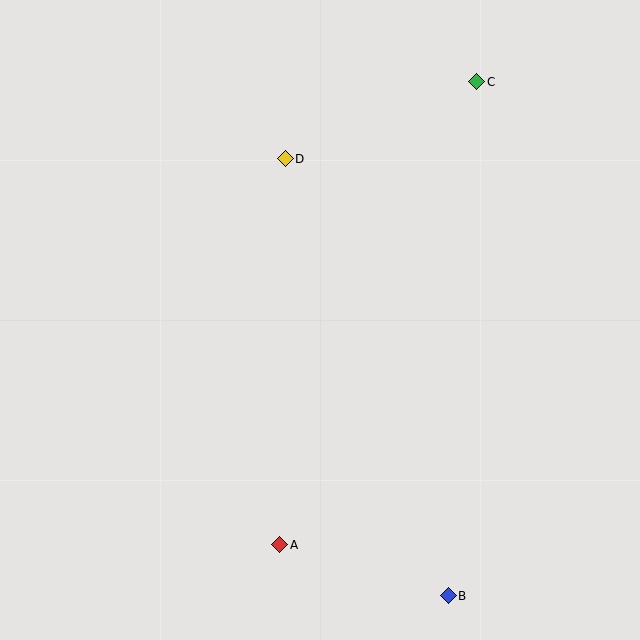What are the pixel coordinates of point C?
Point C is at (477, 82).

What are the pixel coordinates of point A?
Point A is at (280, 545).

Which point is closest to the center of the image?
Point D at (285, 159) is closest to the center.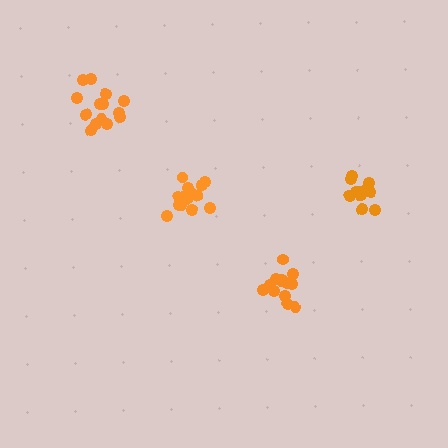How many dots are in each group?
Group 1: 15 dots, Group 2: 14 dots, Group 3: 13 dots, Group 4: 12 dots (54 total).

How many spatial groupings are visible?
There are 4 spatial groupings.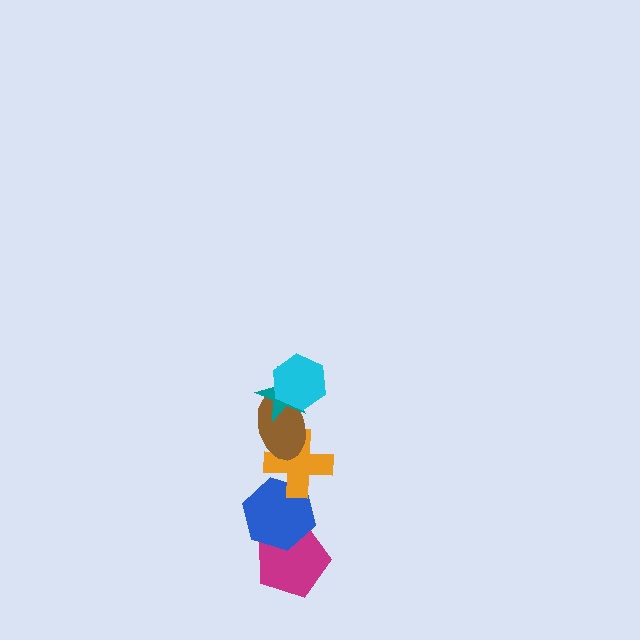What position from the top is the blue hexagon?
The blue hexagon is 5th from the top.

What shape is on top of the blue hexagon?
The orange cross is on top of the blue hexagon.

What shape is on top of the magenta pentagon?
The blue hexagon is on top of the magenta pentagon.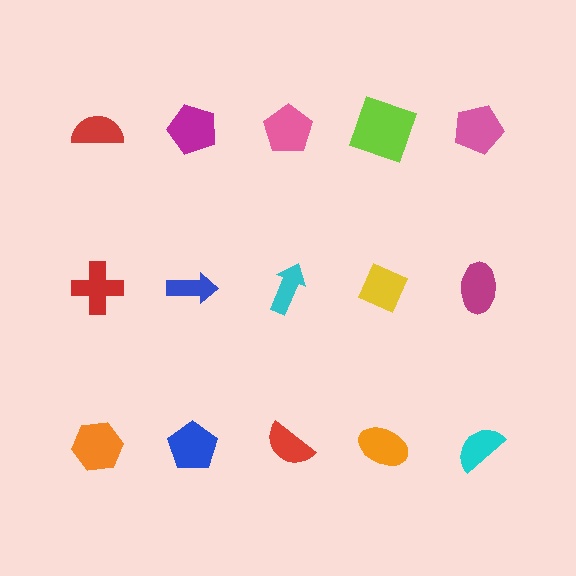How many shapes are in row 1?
5 shapes.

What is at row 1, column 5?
A pink pentagon.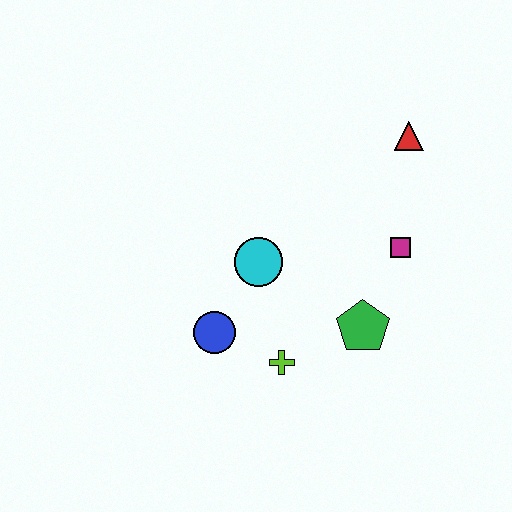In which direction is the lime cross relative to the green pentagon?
The lime cross is to the left of the green pentagon.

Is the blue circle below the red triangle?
Yes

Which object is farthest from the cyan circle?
The red triangle is farthest from the cyan circle.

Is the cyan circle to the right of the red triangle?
No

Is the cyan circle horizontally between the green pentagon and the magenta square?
No